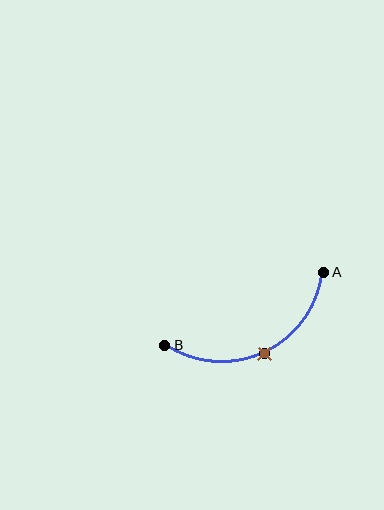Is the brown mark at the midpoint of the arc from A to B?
Yes. The brown mark lies on the arc at equal arc-length from both A and B — it is the arc midpoint.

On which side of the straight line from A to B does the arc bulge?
The arc bulges below the straight line connecting A and B.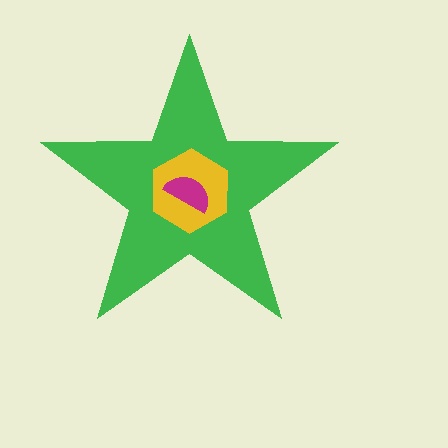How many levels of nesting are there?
3.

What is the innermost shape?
The magenta semicircle.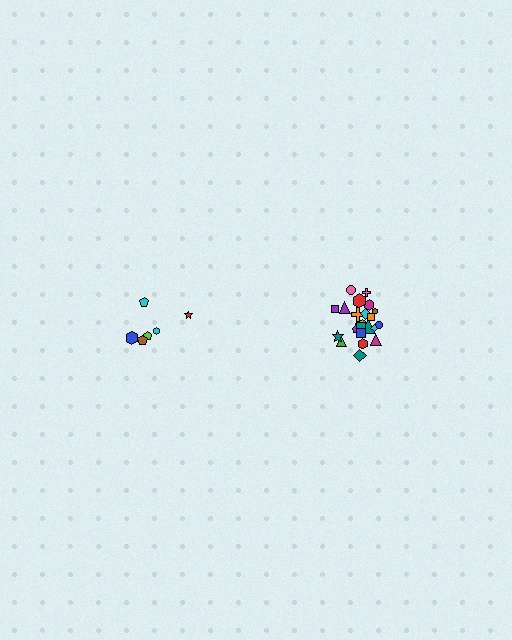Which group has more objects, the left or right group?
The right group.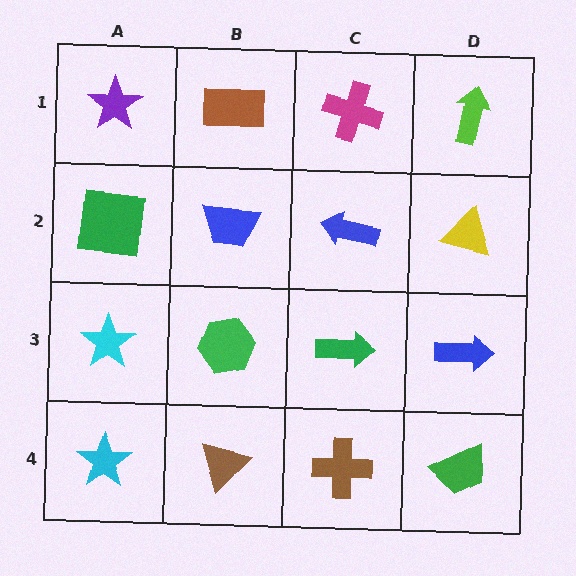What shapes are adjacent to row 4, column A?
A cyan star (row 3, column A), a brown triangle (row 4, column B).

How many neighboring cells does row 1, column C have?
3.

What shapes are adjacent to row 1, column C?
A blue arrow (row 2, column C), a brown rectangle (row 1, column B), a lime arrow (row 1, column D).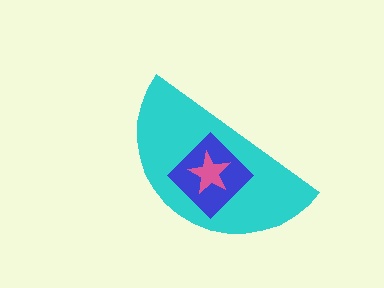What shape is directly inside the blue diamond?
The pink star.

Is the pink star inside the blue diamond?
Yes.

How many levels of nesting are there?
3.